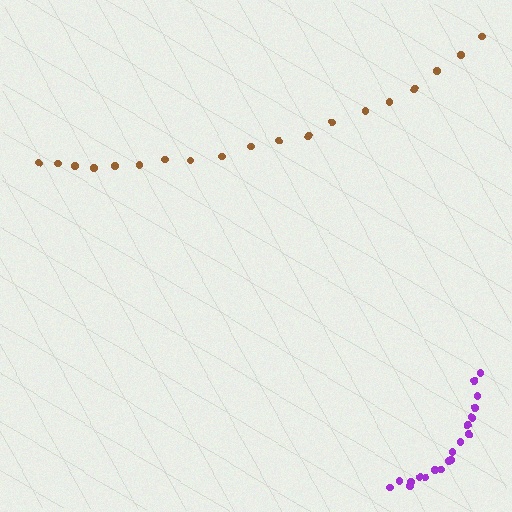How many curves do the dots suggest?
There are 2 distinct paths.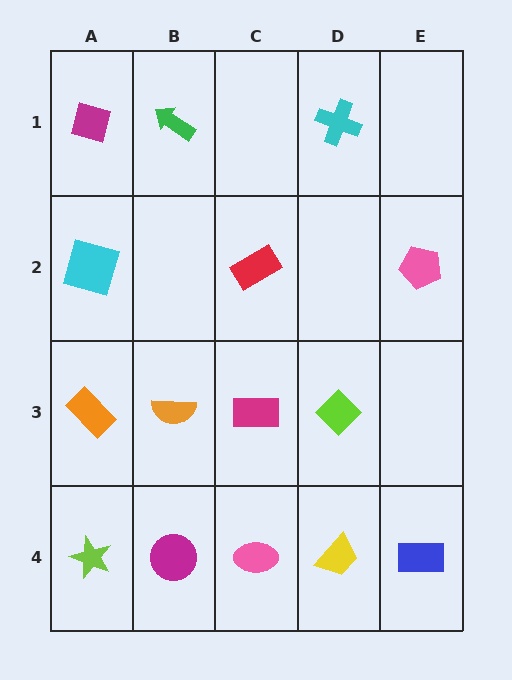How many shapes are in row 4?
5 shapes.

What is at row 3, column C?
A magenta rectangle.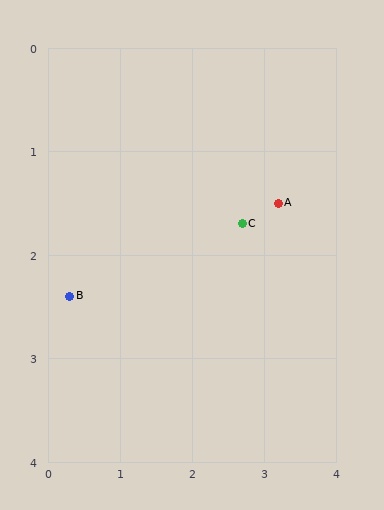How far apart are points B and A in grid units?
Points B and A are about 3.0 grid units apart.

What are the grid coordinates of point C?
Point C is at approximately (2.7, 1.7).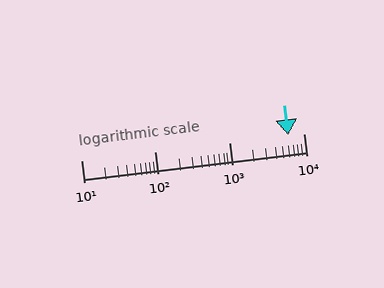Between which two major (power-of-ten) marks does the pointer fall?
The pointer is between 1000 and 10000.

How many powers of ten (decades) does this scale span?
The scale spans 3 decades, from 10 to 10000.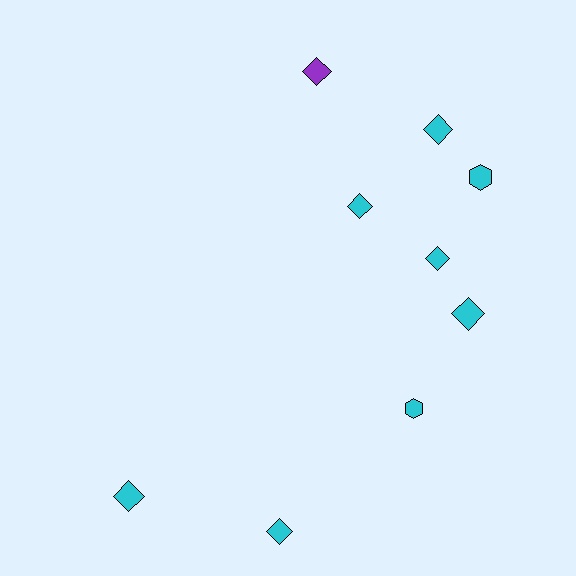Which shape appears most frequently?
Diamond, with 7 objects.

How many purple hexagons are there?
There are no purple hexagons.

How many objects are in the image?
There are 9 objects.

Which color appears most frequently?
Cyan, with 8 objects.